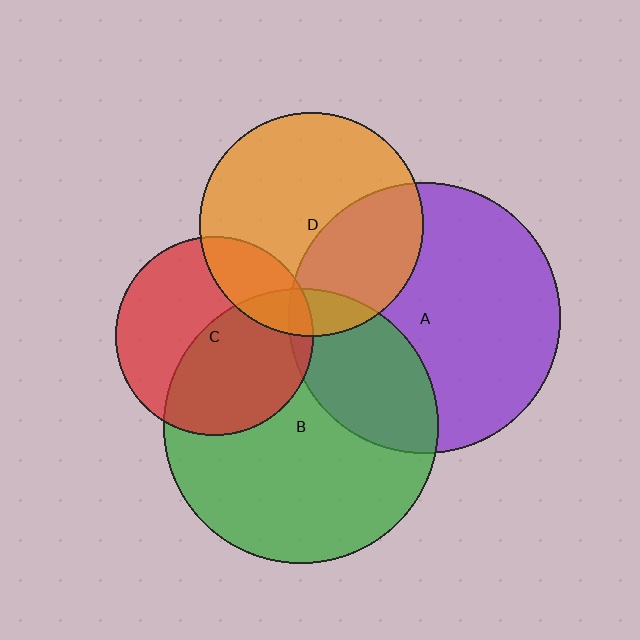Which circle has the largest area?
Circle B (green).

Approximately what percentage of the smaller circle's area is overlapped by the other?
Approximately 35%.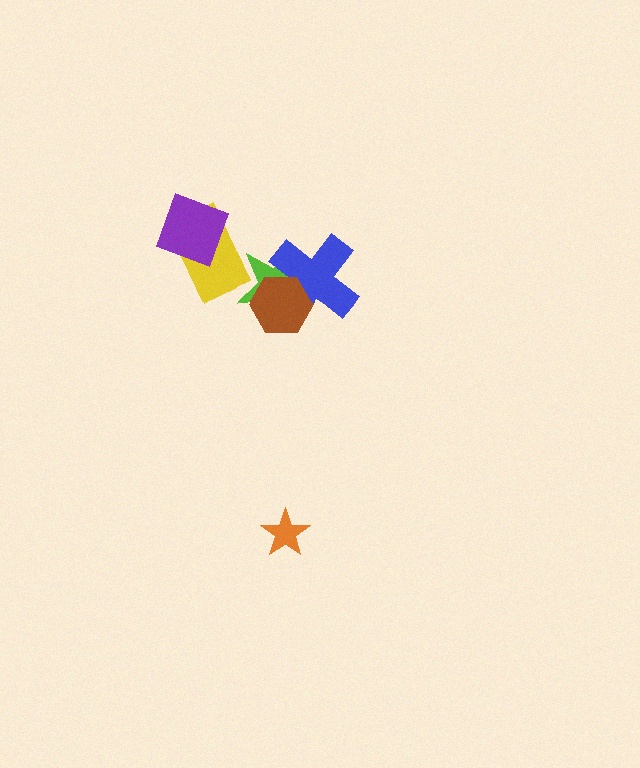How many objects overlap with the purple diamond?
1 object overlaps with the purple diamond.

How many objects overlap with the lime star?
3 objects overlap with the lime star.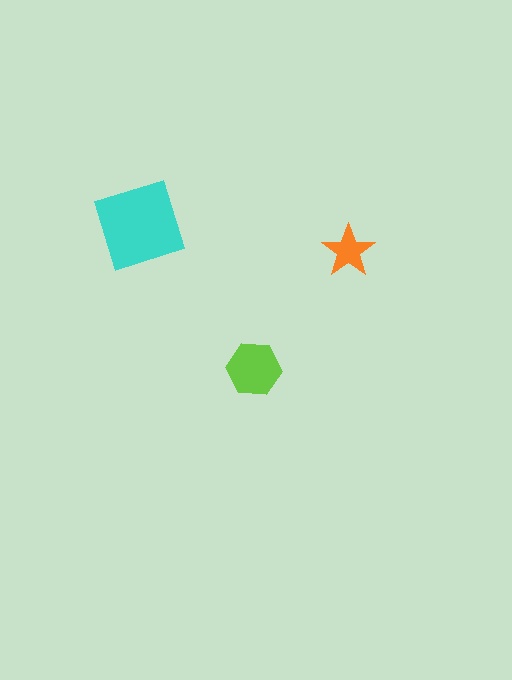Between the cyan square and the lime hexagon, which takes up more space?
The cyan square.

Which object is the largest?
The cyan square.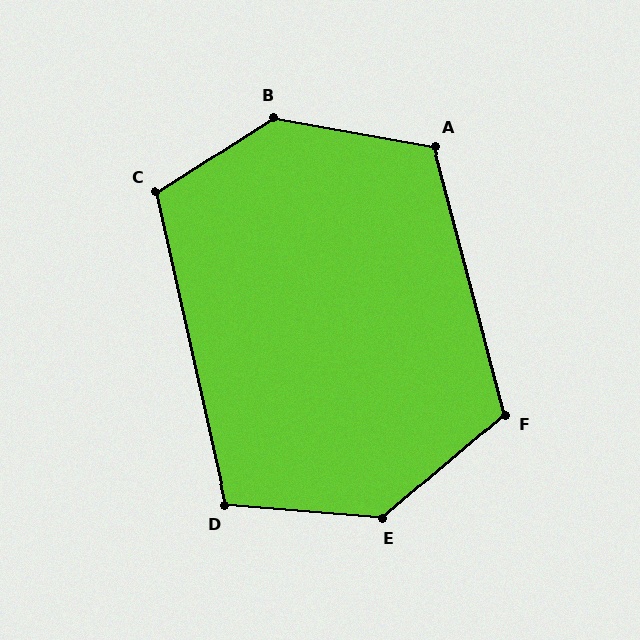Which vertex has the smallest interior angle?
D, at approximately 107 degrees.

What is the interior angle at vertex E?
Approximately 135 degrees (obtuse).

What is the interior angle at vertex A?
Approximately 115 degrees (obtuse).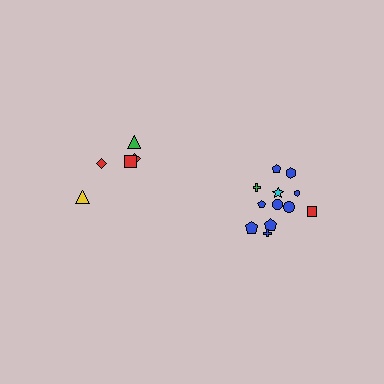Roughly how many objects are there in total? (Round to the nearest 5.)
Roughly 15 objects in total.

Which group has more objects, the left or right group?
The right group.